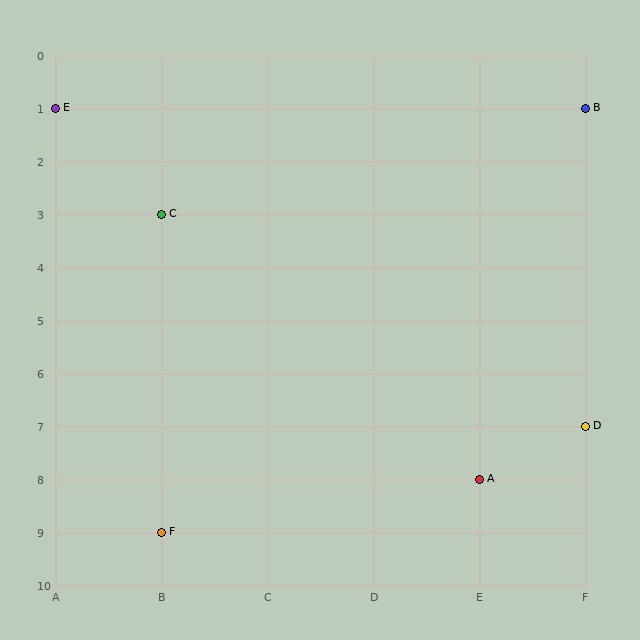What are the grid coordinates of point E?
Point E is at grid coordinates (A, 1).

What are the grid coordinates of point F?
Point F is at grid coordinates (B, 9).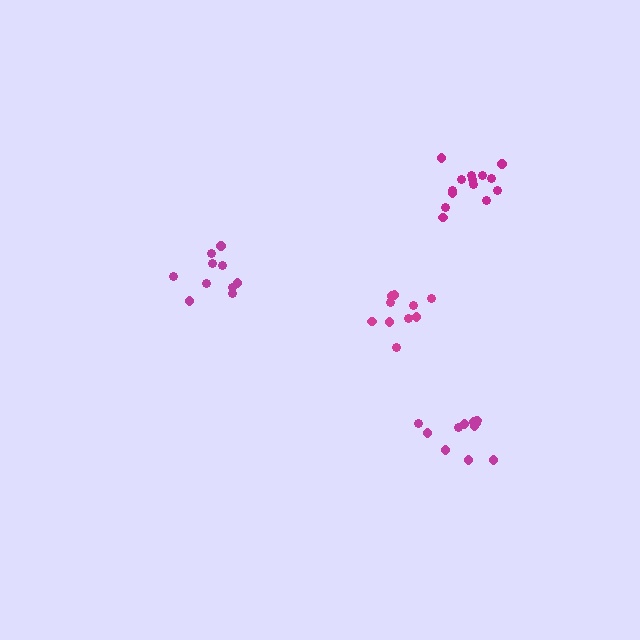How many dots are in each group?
Group 1: 10 dots, Group 2: 14 dots, Group 3: 10 dots, Group 4: 11 dots (45 total).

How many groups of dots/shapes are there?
There are 4 groups.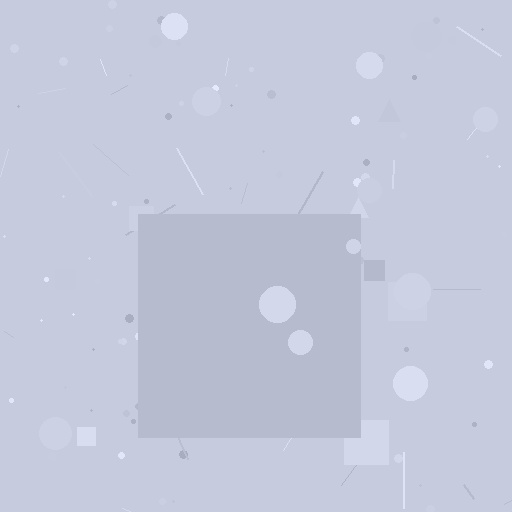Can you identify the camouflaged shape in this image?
The camouflaged shape is a square.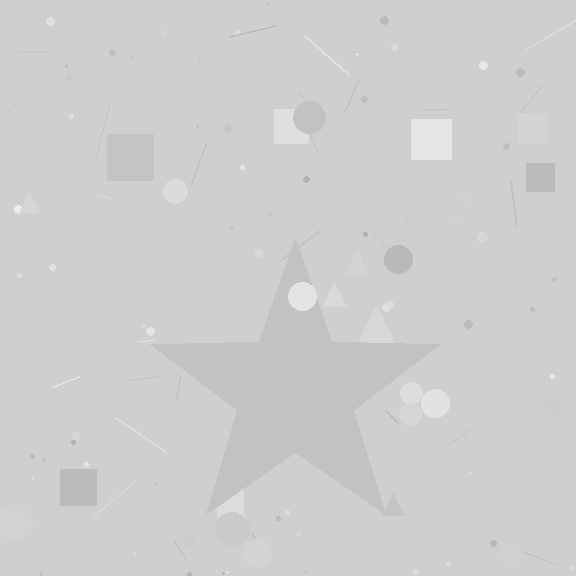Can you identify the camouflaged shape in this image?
The camouflaged shape is a star.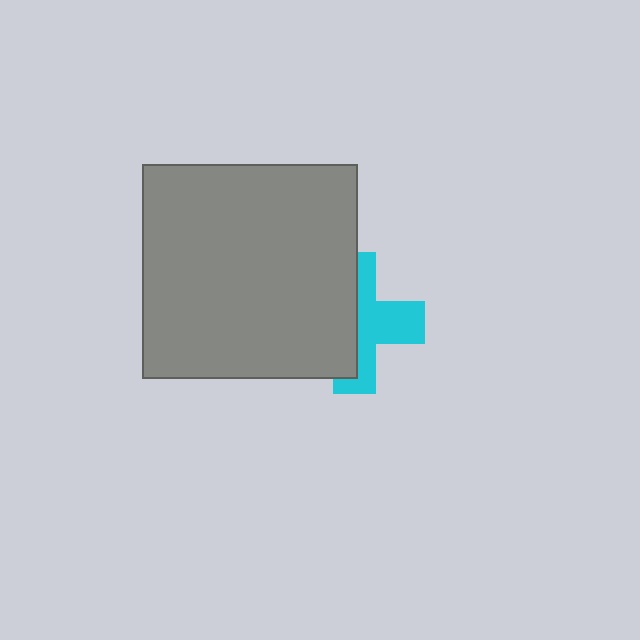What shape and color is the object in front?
The object in front is a gray square.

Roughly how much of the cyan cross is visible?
About half of it is visible (roughly 49%).